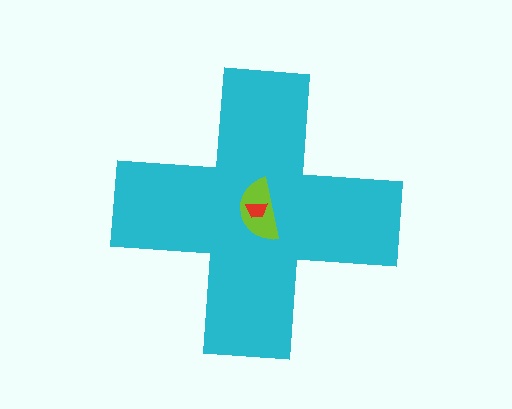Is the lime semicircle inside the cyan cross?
Yes.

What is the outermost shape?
The cyan cross.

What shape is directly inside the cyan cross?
The lime semicircle.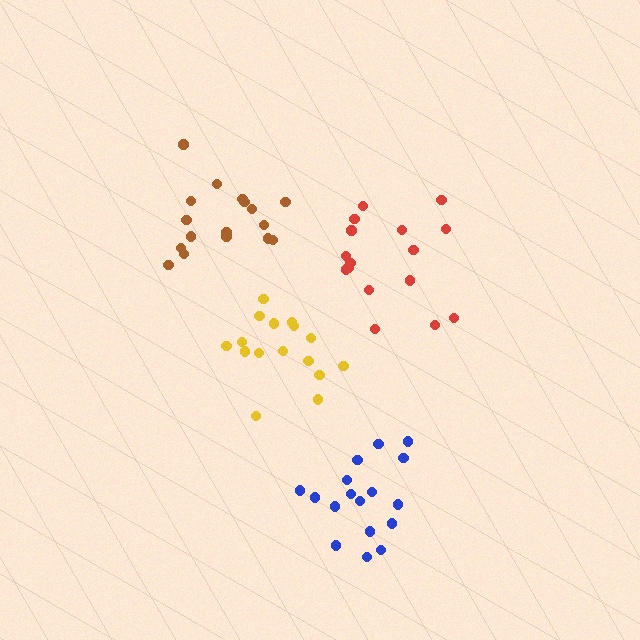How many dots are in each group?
Group 1: 16 dots, Group 2: 17 dots, Group 3: 17 dots, Group 4: 16 dots (66 total).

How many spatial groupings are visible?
There are 4 spatial groupings.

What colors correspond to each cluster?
The clusters are colored: red, brown, blue, yellow.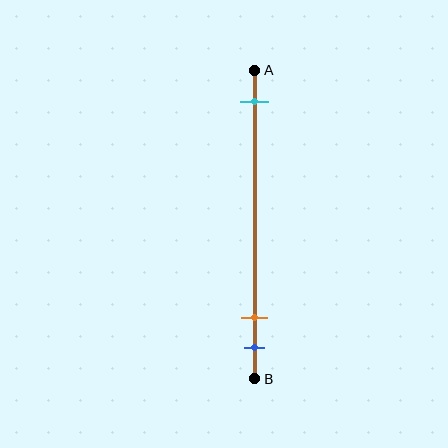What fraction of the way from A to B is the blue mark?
The blue mark is approximately 90% (0.9) of the way from A to B.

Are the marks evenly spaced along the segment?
No, the marks are not evenly spaced.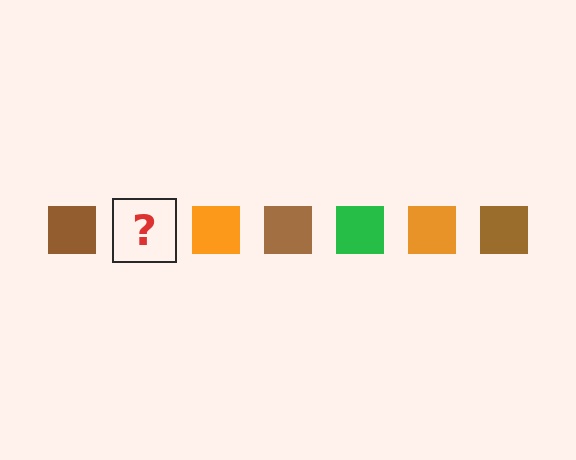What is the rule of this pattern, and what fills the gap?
The rule is that the pattern cycles through brown, green, orange squares. The gap should be filled with a green square.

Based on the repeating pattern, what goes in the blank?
The blank should be a green square.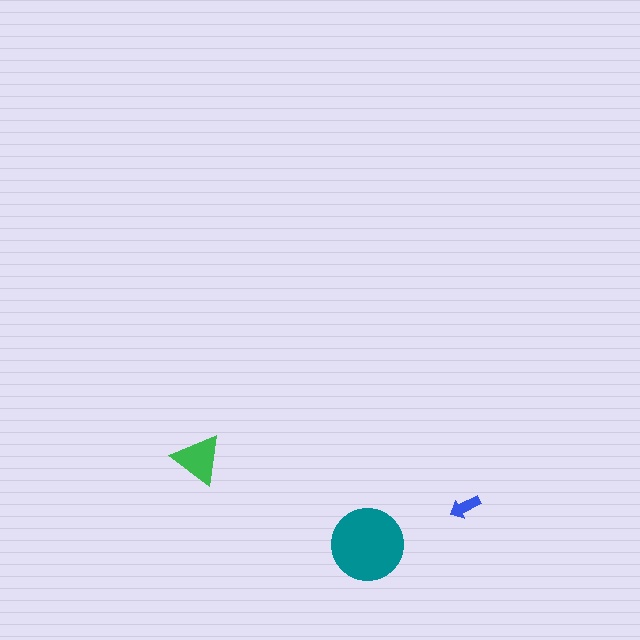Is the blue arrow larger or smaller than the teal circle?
Smaller.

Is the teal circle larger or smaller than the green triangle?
Larger.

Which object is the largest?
The teal circle.